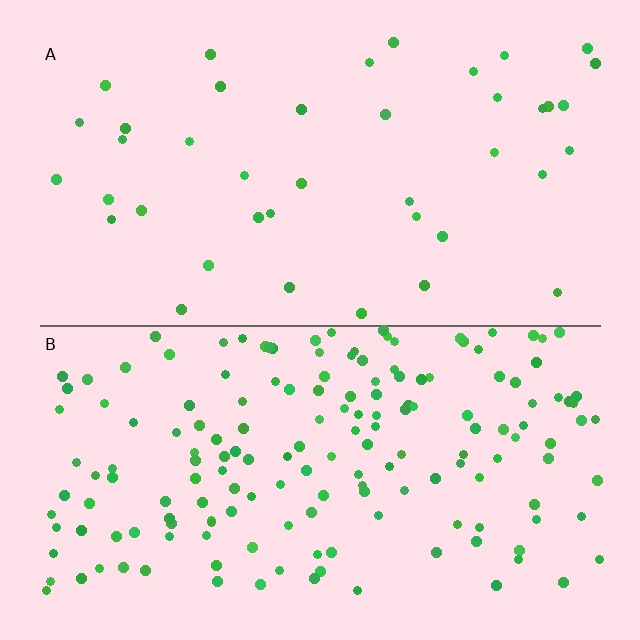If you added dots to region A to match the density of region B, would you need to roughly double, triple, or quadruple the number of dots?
Approximately quadruple.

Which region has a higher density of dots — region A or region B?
B (the bottom).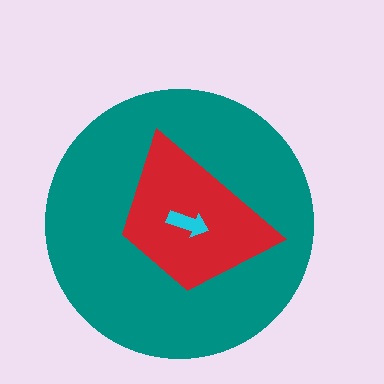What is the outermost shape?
The teal circle.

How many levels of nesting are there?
3.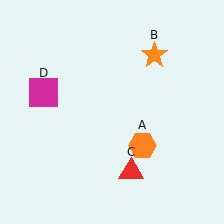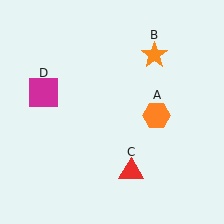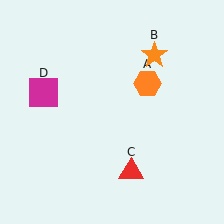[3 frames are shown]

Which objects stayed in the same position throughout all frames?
Orange star (object B) and red triangle (object C) and magenta square (object D) remained stationary.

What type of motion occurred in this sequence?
The orange hexagon (object A) rotated counterclockwise around the center of the scene.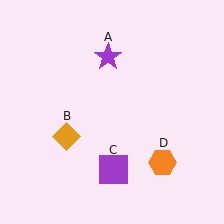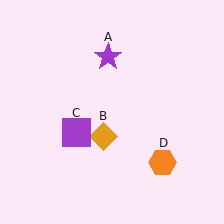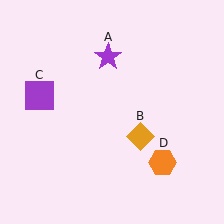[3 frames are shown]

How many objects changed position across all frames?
2 objects changed position: orange diamond (object B), purple square (object C).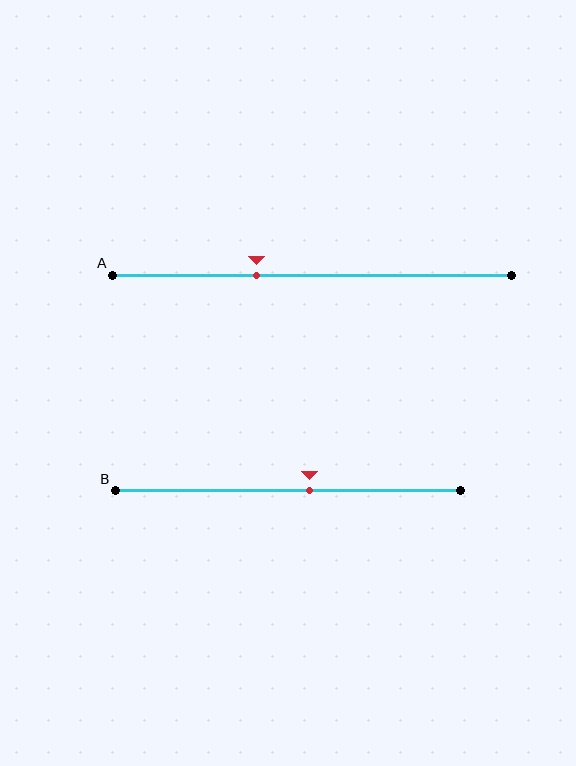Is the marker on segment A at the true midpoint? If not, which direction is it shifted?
No, the marker on segment A is shifted to the left by about 14% of the segment length.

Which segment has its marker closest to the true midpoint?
Segment B has its marker closest to the true midpoint.